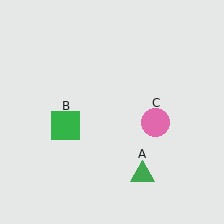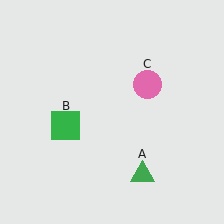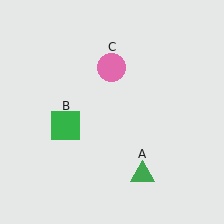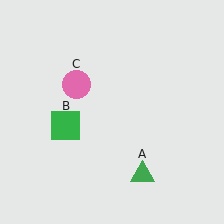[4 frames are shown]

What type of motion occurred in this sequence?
The pink circle (object C) rotated counterclockwise around the center of the scene.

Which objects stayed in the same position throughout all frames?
Green triangle (object A) and green square (object B) remained stationary.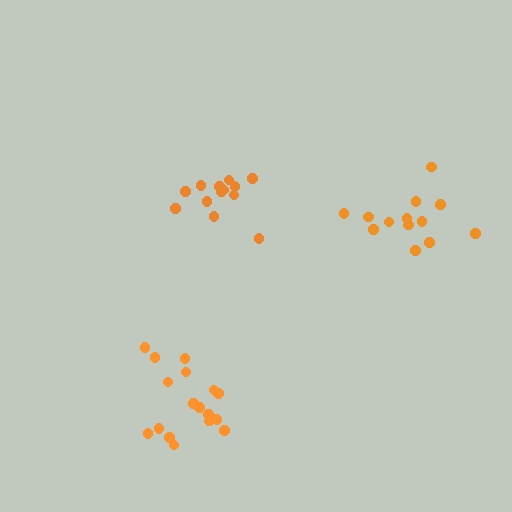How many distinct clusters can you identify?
There are 3 distinct clusters.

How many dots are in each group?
Group 1: 18 dots, Group 2: 13 dots, Group 3: 13 dots (44 total).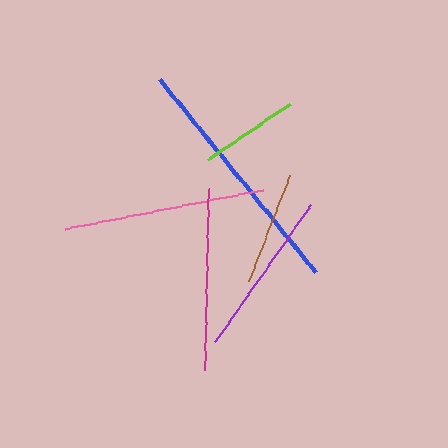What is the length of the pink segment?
The pink segment is approximately 201 pixels long.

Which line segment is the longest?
The blue line is the longest at approximately 248 pixels.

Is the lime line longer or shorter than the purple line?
The purple line is longer than the lime line.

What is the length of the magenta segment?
The magenta segment is approximately 182 pixels long.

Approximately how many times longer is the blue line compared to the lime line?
The blue line is approximately 2.5 times the length of the lime line.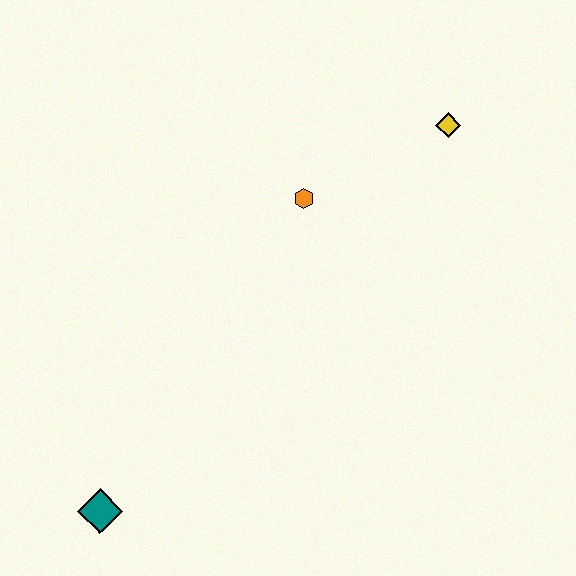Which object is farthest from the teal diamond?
The yellow diamond is farthest from the teal diamond.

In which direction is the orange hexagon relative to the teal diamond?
The orange hexagon is above the teal diamond.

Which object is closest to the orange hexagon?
The yellow diamond is closest to the orange hexagon.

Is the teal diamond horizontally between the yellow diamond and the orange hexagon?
No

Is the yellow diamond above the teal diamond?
Yes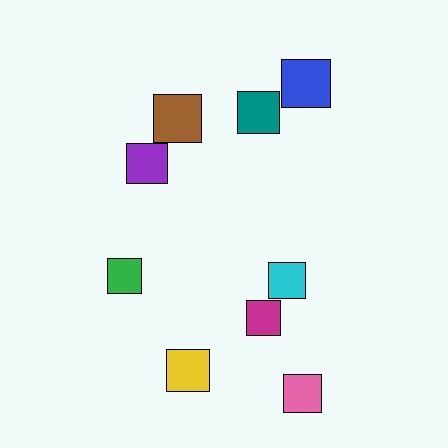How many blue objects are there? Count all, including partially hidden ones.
There is 1 blue object.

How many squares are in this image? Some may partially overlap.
There are 9 squares.